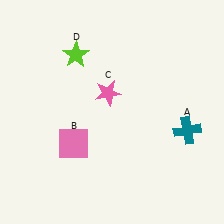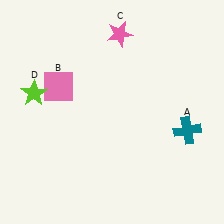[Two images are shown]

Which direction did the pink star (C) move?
The pink star (C) moved up.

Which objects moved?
The objects that moved are: the pink square (B), the pink star (C), the lime star (D).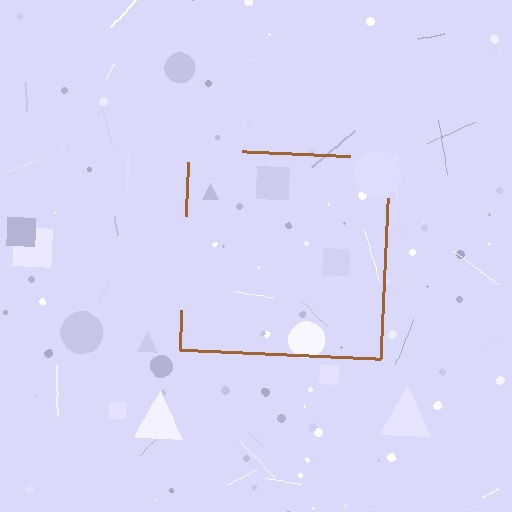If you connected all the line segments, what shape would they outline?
They would outline a square.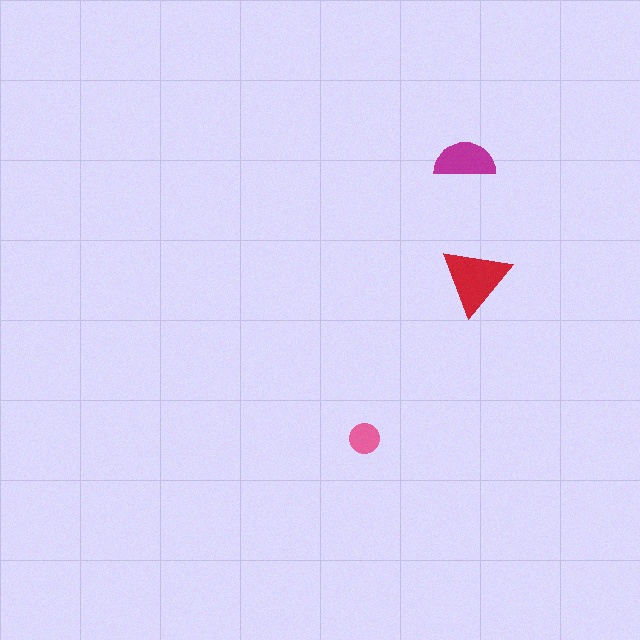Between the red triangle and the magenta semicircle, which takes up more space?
The red triangle.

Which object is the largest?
The red triangle.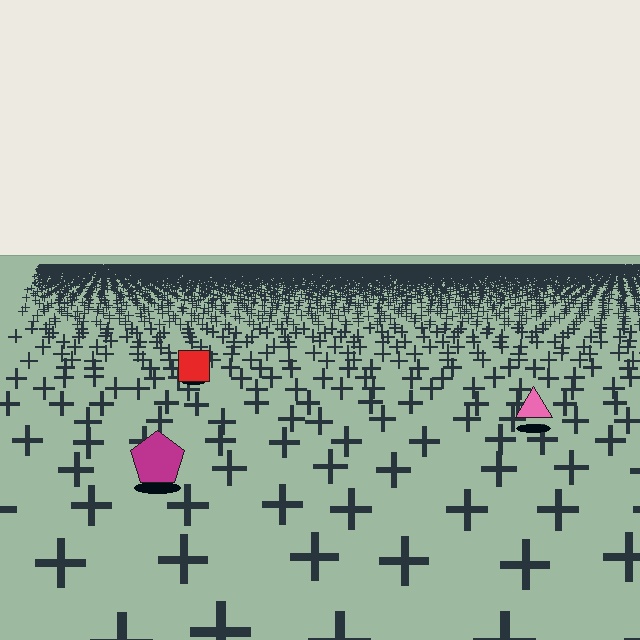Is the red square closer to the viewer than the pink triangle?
No. The pink triangle is closer — you can tell from the texture gradient: the ground texture is coarser near it.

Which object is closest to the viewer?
The magenta pentagon is closest. The texture marks near it are larger and more spread out.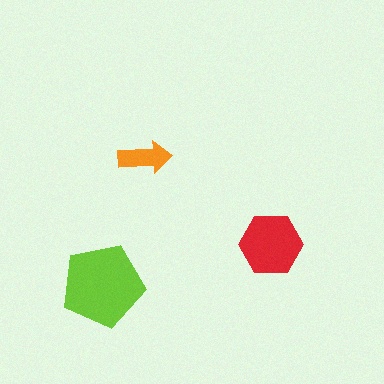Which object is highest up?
The orange arrow is topmost.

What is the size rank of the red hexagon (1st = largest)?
2nd.